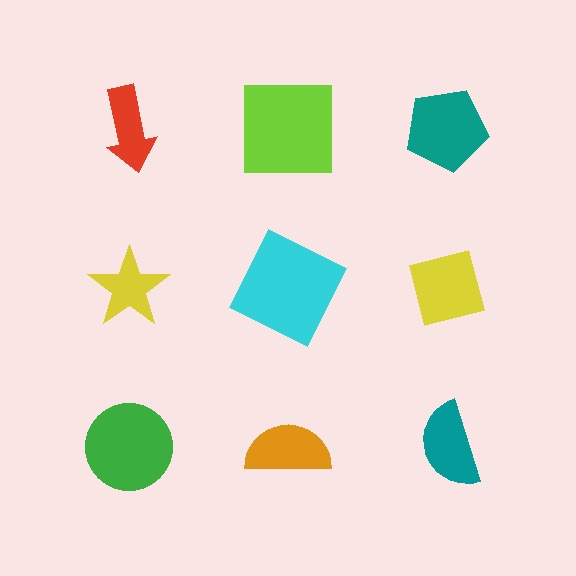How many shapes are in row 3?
3 shapes.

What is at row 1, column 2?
A lime square.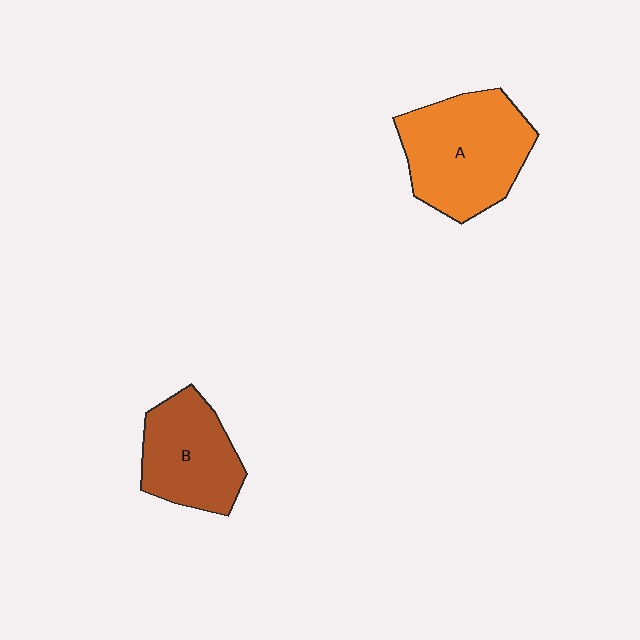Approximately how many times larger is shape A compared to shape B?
Approximately 1.4 times.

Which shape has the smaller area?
Shape B (brown).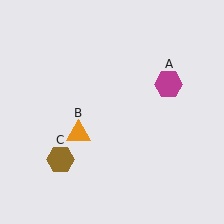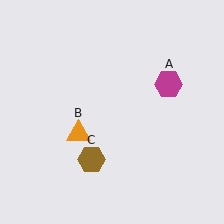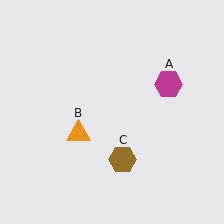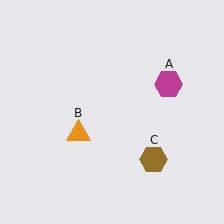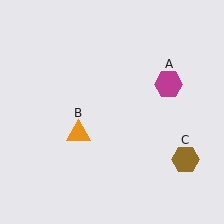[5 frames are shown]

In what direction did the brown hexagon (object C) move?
The brown hexagon (object C) moved right.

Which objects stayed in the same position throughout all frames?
Magenta hexagon (object A) and orange triangle (object B) remained stationary.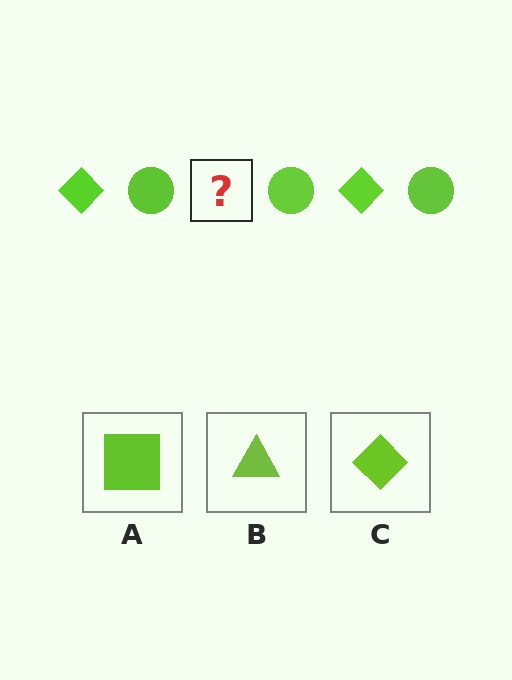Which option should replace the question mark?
Option C.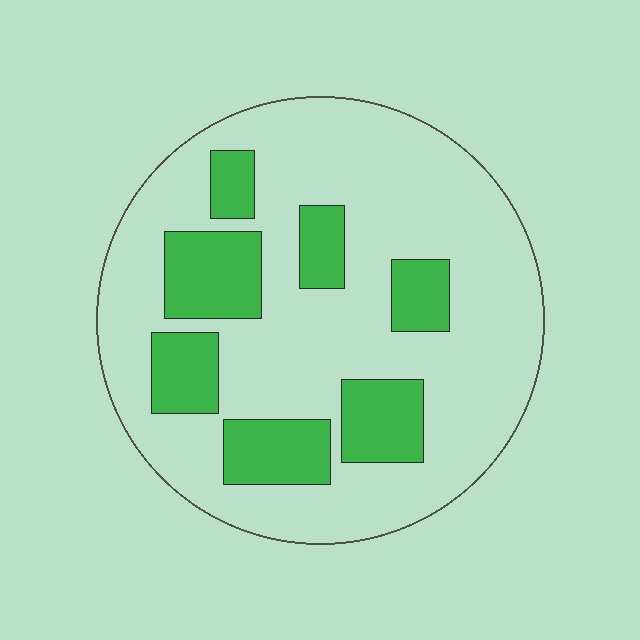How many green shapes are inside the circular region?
7.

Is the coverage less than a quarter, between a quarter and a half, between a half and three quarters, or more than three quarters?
Between a quarter and a half.